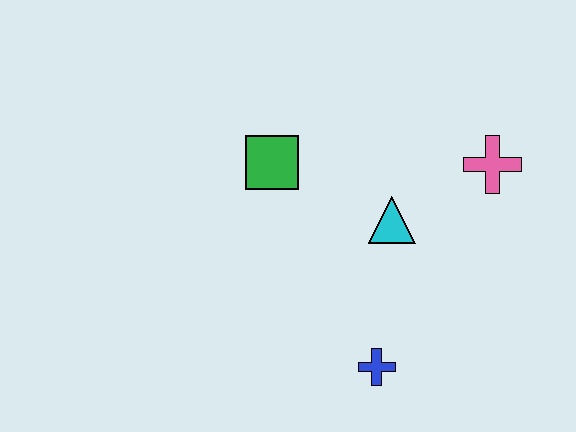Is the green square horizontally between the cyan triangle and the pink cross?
No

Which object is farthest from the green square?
The blue cross is farthest from the green square.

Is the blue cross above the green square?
No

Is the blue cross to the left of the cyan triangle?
Yes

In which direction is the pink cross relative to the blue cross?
The pink cross is above the blue cross.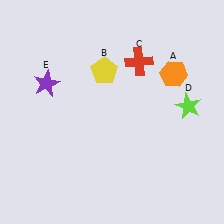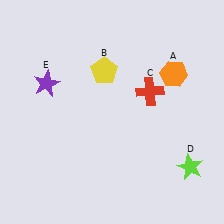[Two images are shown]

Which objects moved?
The objects that moved are: the red cross (C), the lime star (D).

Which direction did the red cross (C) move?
The red cross (C) moved down.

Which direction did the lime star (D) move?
The lime star (D) moved down.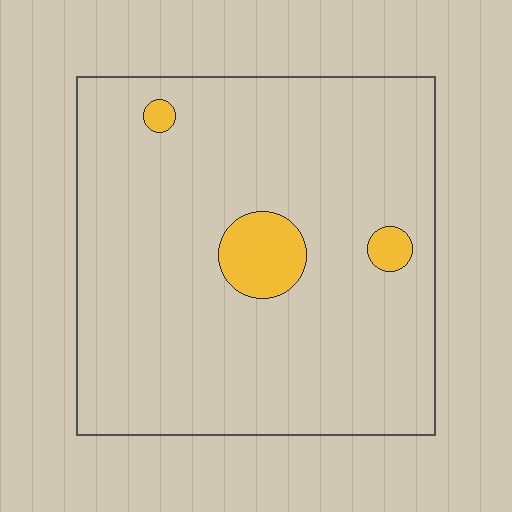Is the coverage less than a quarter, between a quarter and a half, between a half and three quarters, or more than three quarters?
Less than a quarter.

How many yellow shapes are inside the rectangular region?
3.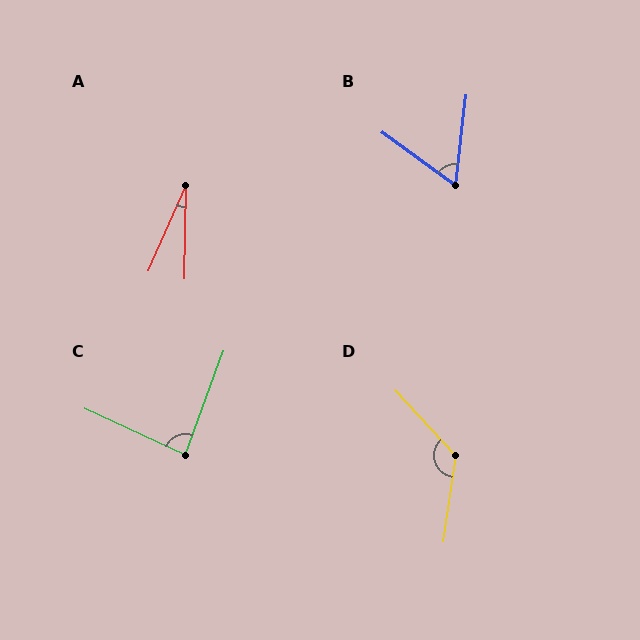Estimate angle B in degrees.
Approximately 61 degrees.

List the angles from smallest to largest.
A (23°), B (61°), C (85°), D (129°).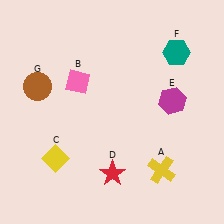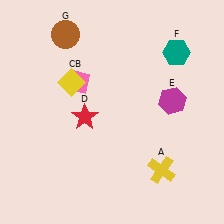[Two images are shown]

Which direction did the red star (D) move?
The red star (D) moved up.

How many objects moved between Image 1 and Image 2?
3 objects moved between the two images.